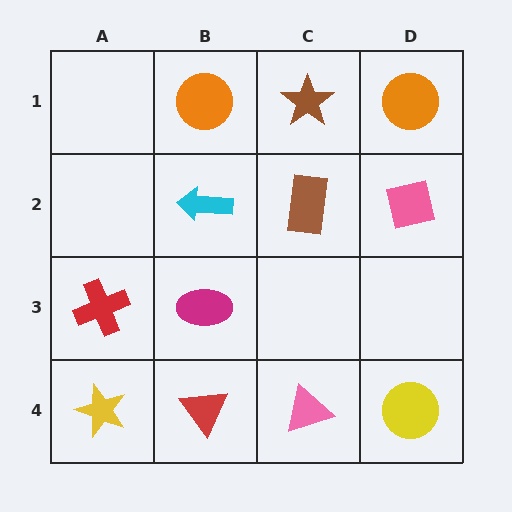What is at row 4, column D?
A yellow circle.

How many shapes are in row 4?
4 shapes.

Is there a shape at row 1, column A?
No, that cell is empty.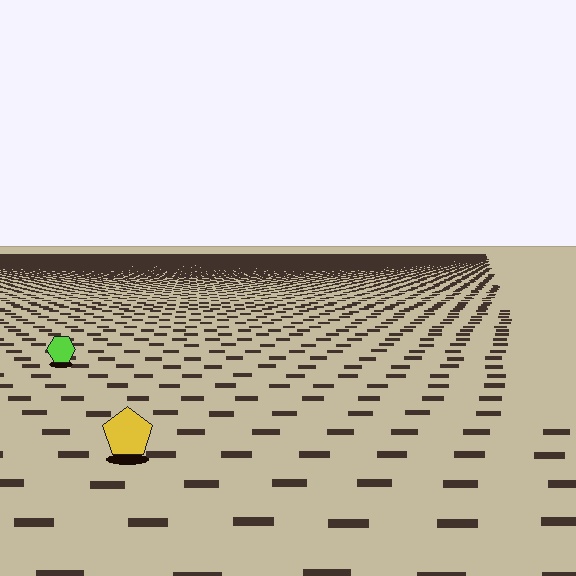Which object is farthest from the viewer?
The lime hexagon is farthest from the viewer. It appears smaller and the ground texture around it is denser.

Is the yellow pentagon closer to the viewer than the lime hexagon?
Yes. The yellow pentagon is closer — you can tell from the texture gradient: the ground texture is coarser near it.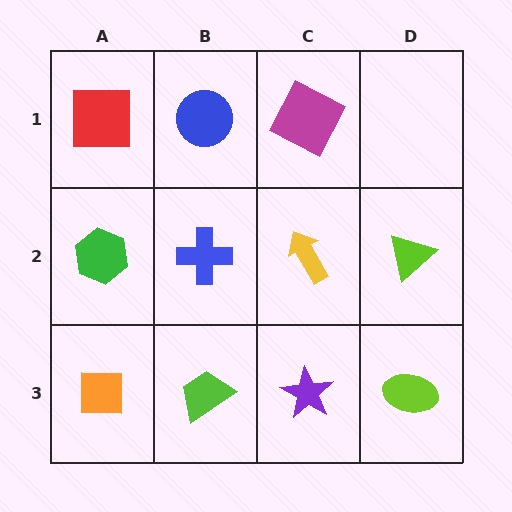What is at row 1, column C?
A magenta square.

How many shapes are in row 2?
4 shapes.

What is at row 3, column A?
An orange square.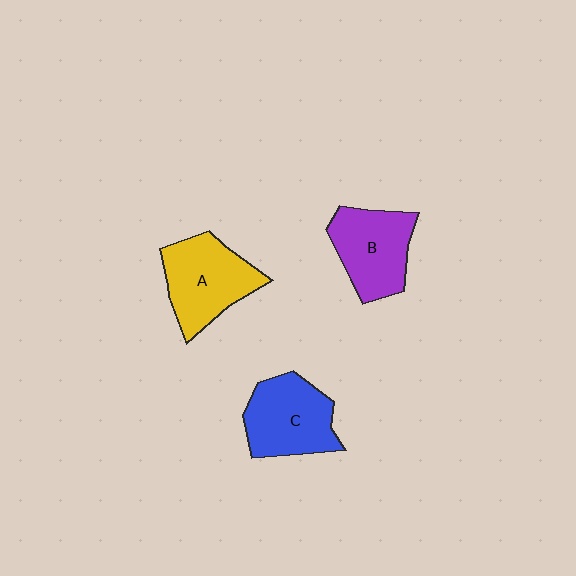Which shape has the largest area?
Shape A (yellow).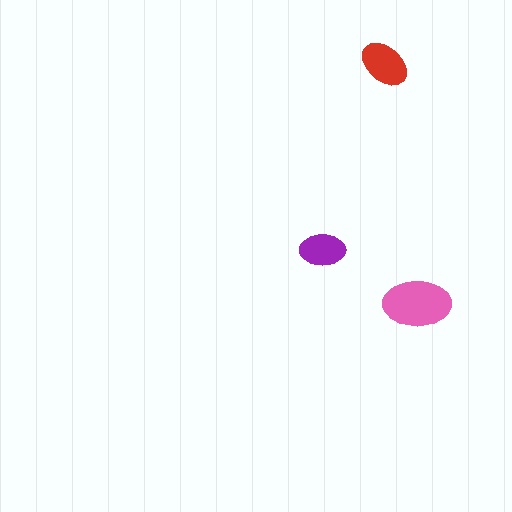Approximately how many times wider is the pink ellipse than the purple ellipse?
About 1.5 times wider.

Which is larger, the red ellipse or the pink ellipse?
The pink one.